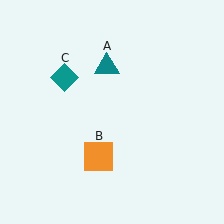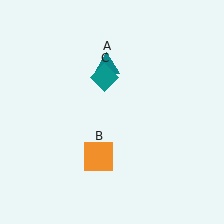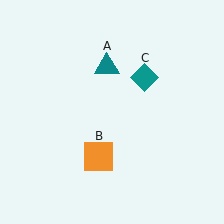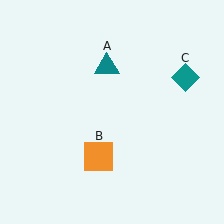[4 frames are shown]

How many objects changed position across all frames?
1 object changed position: teal diamond (object C).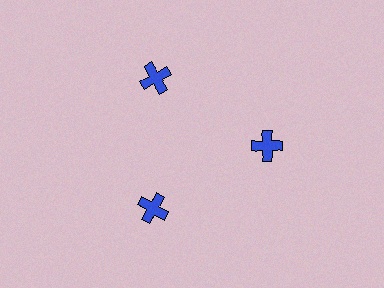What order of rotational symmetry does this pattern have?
This pattern has 3-fold rotational symmetry.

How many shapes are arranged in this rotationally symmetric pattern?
There are 3 shapes, arranged in 3 groups of 1.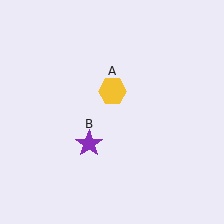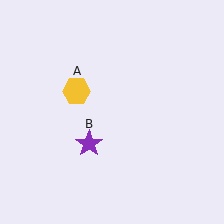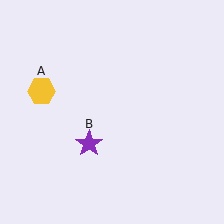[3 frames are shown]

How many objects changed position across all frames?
1 object changed position: yellow hexagon (object A).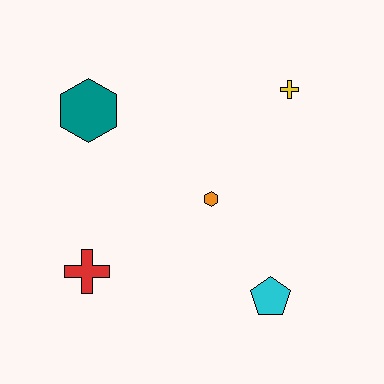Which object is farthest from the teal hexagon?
The cyan pentagon is farthest from the teal hexagon.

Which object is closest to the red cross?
The orange hexagon is closest to the red cross.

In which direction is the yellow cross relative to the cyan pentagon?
The yellow cross is above the cyan pentagon.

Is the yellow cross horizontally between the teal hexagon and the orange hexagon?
No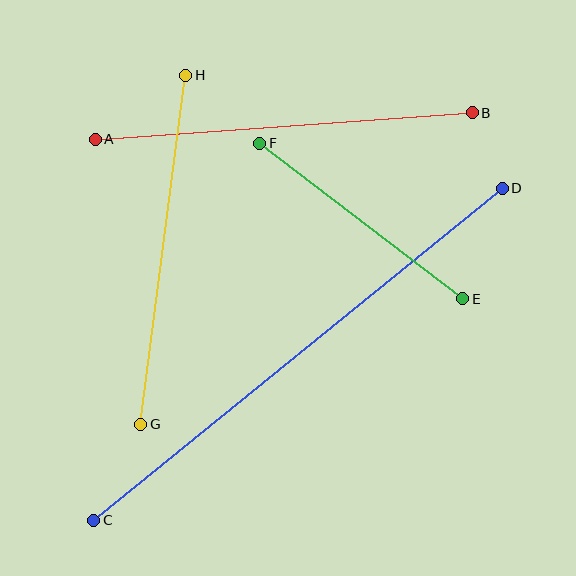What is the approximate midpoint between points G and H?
The midpoint is at approximately (163, 250) pixels.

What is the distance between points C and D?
The distance is approximately 527 pixels.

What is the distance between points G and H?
The distance is approximately 352 pixels.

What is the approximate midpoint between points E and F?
The midpoint is at approximately (361, 221) pixels.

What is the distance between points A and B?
The distance is approximately 377 pixels.